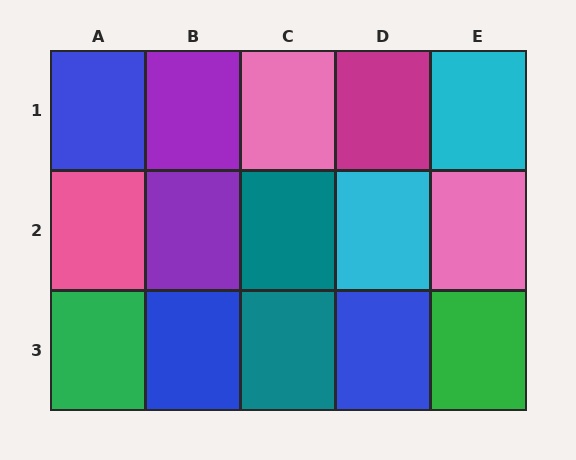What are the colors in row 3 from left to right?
Green, blue, teal, blue, green.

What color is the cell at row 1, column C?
Pink.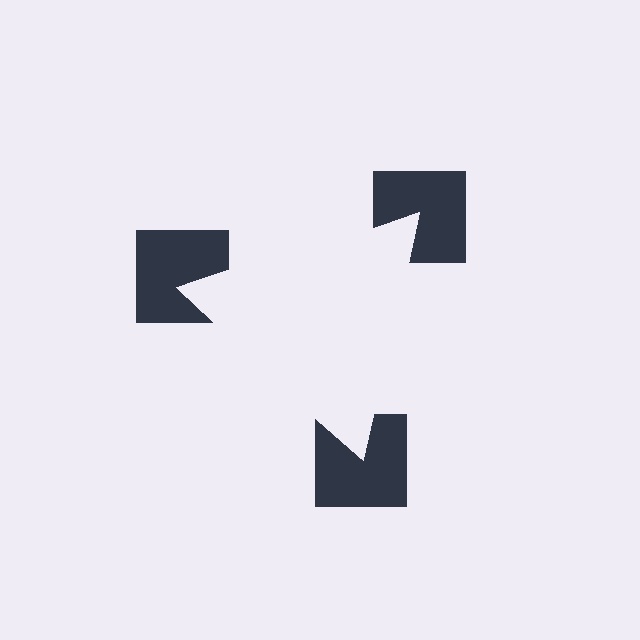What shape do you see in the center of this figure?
An illusory triangle — its edges are inferred from the aligned wedge cuts in the notched squares, not physically drawn.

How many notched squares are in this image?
There are 3 — one at each vertex of the illusory triangle.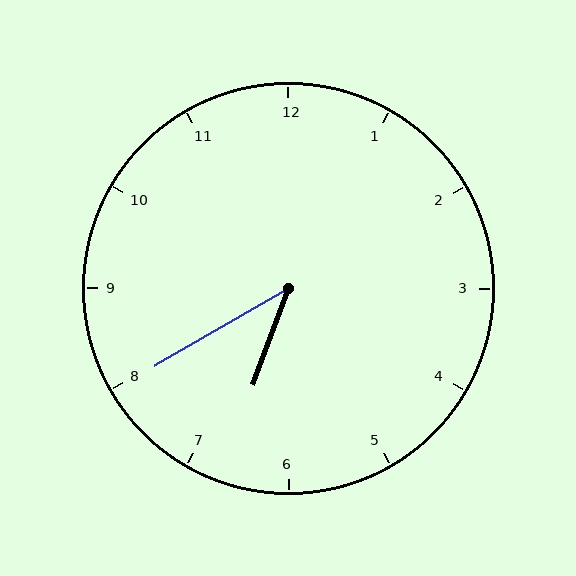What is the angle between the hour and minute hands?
Approximately 40 degrees.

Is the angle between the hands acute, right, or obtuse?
It is acute.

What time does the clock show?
6:40.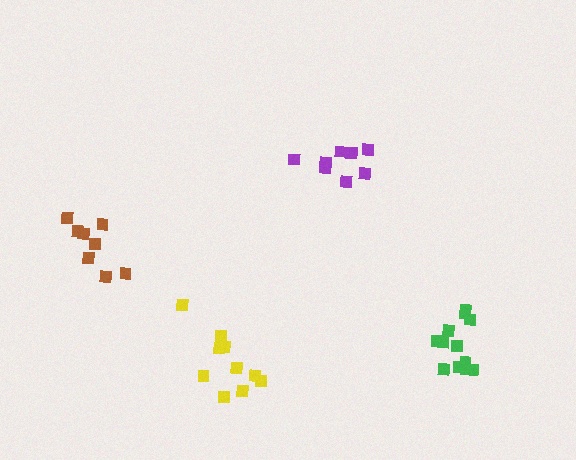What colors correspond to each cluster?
The clusters are colored: yellow, brown, green, purple.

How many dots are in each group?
Group 1: 10 dots, Group 2: 8 dots, Group 3: 12 dots, Group 4: 8 dots (38 total).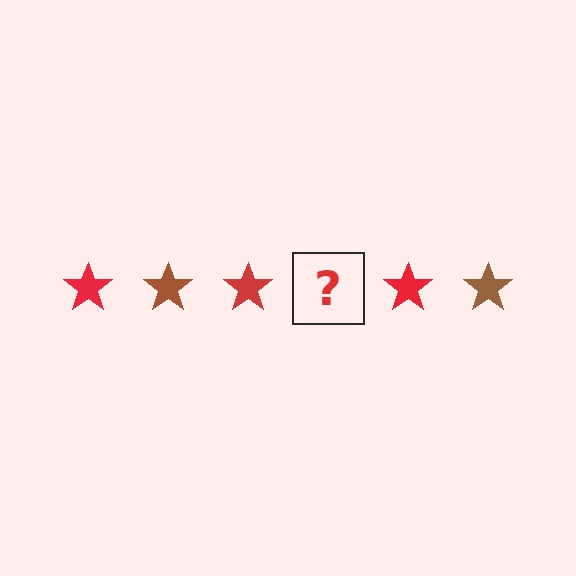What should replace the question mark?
The question mark should be replaced with a brown star.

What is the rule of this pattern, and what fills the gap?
The rule is that the pattern cycles through red, brown stars. The gap should be filled with a brown star.